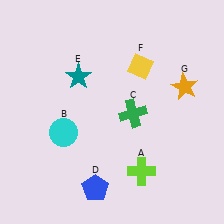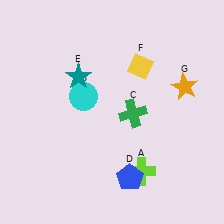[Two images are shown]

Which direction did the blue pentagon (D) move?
The blue pentagon (D) moved right.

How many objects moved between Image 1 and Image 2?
2 objects moved between the two images.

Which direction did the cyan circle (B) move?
The cyan circle (B) moved up.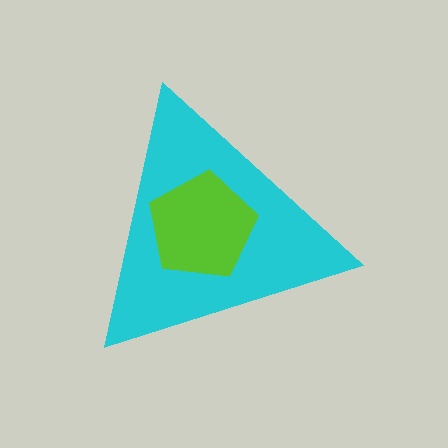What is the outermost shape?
The cyan triangle.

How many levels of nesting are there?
2.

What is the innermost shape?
The lime pentagon.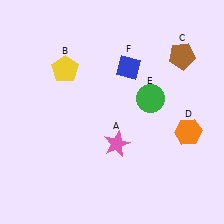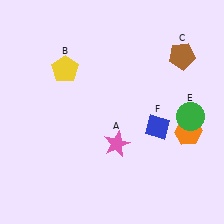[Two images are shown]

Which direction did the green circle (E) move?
The green circle (E) moved right.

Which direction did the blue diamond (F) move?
The blue diamond (F) moved down.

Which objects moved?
The objects that moved are: the green circle (E), the blue diamond (F).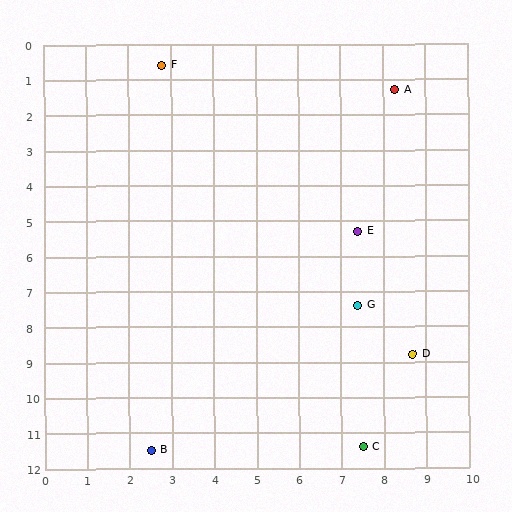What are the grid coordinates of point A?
Point A is at approximately (8.3, 1.3).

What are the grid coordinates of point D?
Point D is at approximately (8.7, 8.8).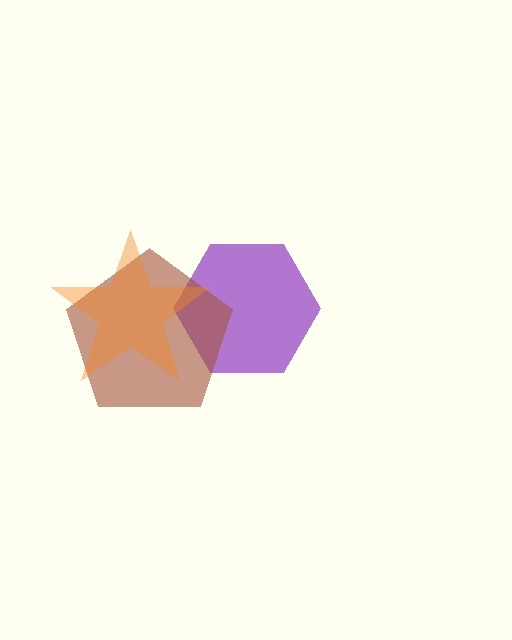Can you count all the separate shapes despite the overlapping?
Yes, there are 3 separate shapes.